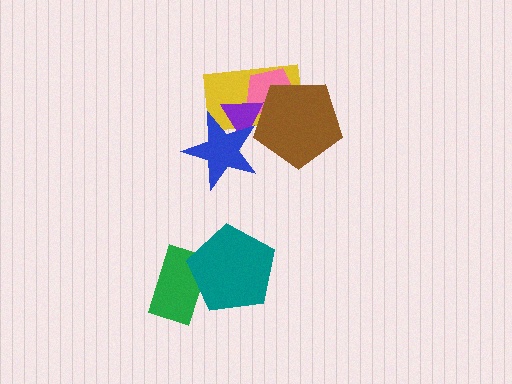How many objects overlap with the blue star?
2 objects overlap with the blue star.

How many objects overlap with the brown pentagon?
3 objects overlap with the brown pentagon.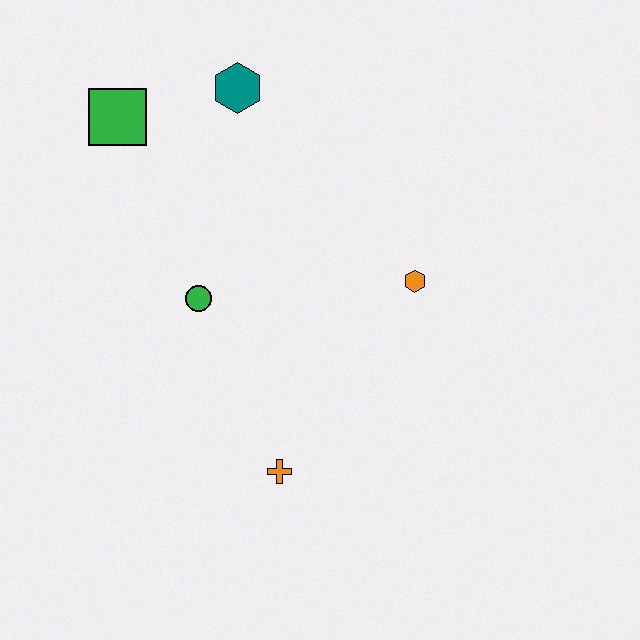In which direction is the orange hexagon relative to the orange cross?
The orange hexagon is above the orange cross.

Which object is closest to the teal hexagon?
The green square is closest to the teal hexagon.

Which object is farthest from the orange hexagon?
The green square is farthest from the orange hexagon.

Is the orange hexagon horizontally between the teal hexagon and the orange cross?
No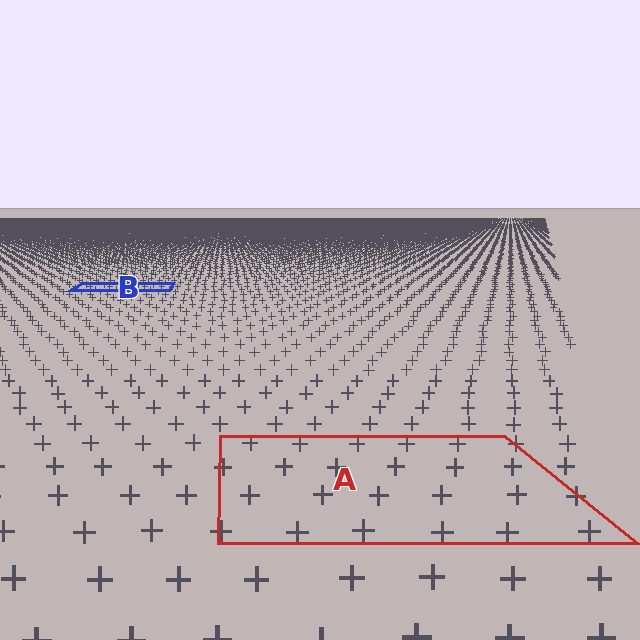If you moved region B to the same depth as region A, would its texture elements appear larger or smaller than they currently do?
They would appear larger. At a closer depth, the same texture elements are projected at a bigger on-screen size.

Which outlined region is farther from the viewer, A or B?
Region B is farther from the viewer — the texture elements inside it appear smaller and more densely packed.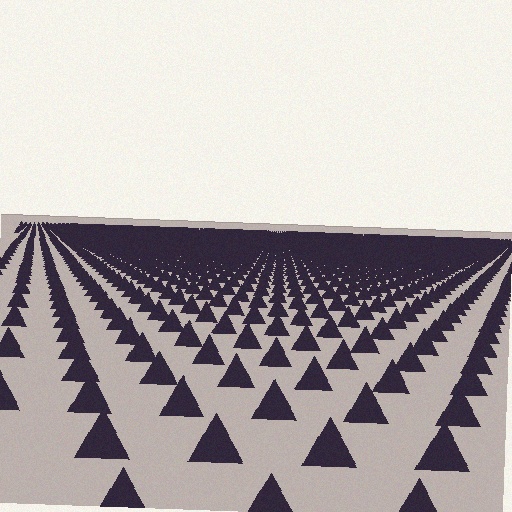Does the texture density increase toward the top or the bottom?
Density increases toward the top.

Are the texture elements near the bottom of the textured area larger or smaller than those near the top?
Larger. Near the bottom, elements are closer to the viewer and appear at a bigger on-screen size.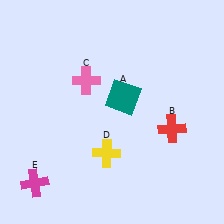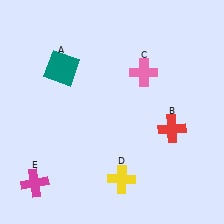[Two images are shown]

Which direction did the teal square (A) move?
The teal square (A) moved left.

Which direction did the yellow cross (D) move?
The yellow cross (D) moved down.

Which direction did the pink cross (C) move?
The pink cross (C) moved right.